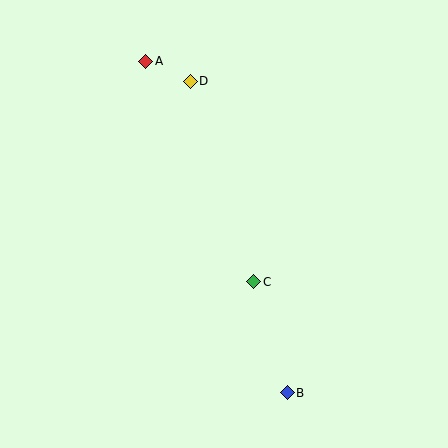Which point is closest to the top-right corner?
Point D is closest to the top-right corner.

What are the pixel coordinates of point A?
Point A is at (146, 61).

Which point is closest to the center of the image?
Point C at (254, 282) is closest to the center.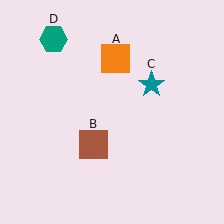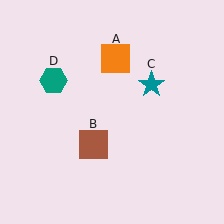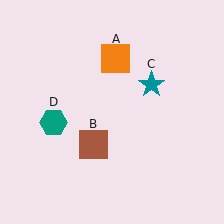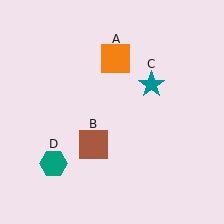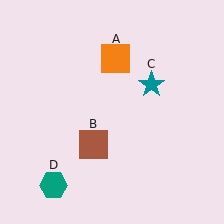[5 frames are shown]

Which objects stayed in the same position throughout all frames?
Orange square (object A) and brown square (object B) and teal star (object C) remained stationary.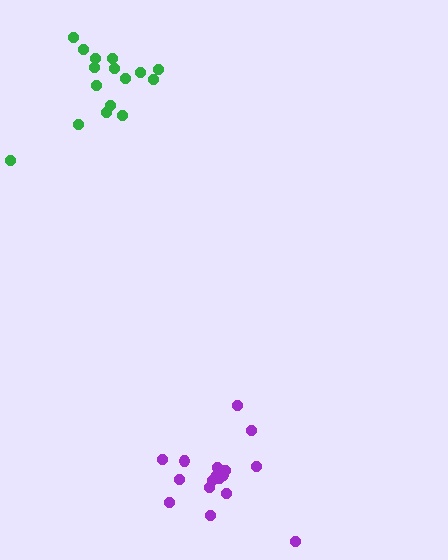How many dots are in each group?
Group 1: 16 dots, Group 2: 18 dots (34 total).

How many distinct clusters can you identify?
There are 2 distinct clusters.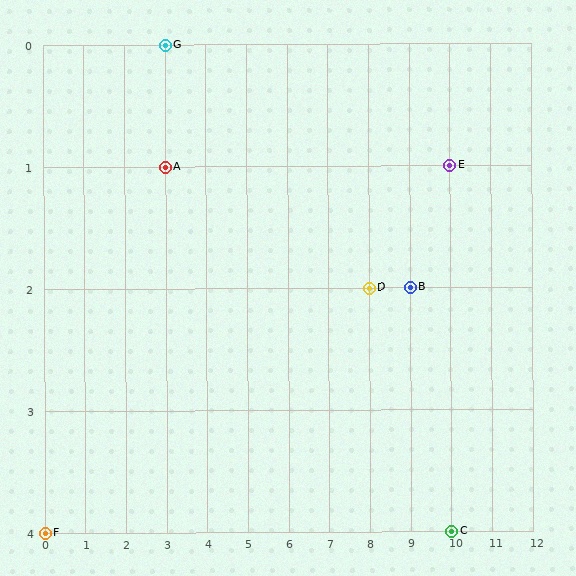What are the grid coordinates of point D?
Point D is at grid coordinates (8, 2).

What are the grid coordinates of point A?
Point A is at grid coordinates (3, 1).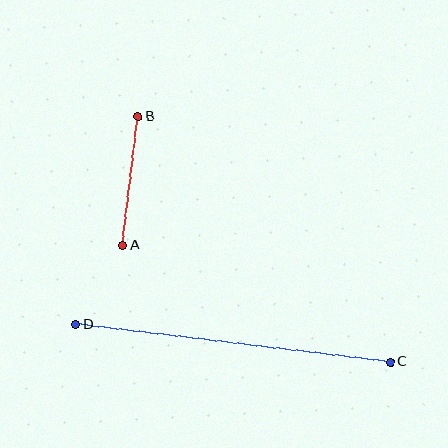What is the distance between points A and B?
The distance is approximately 130 pixels.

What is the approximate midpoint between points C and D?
The midpoint is at approximately (233, 343) pixels.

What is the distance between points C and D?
The distance is approximately 317 pixels.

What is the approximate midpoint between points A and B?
The midpoint is at approximately (131, 181) pixels.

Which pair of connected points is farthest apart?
Points C and D are farthest apart.